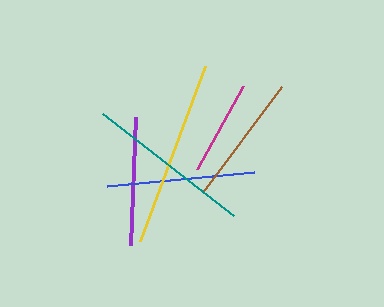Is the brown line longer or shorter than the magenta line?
The brown line is longer than the magenta line.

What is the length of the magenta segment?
The magenta segment is approximately 95 pixels long.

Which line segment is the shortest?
The magenta line is the shortest at approximately 95 pixels.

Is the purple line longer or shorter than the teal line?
The teal line is longer than the purple line.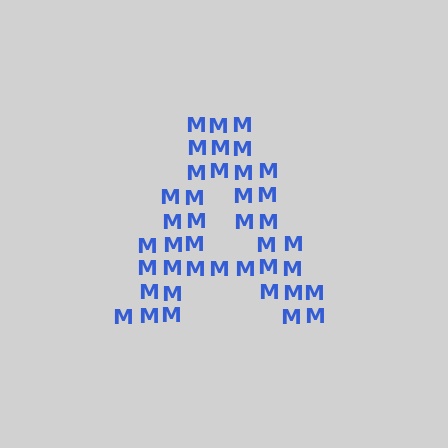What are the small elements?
The small elements are letter M's.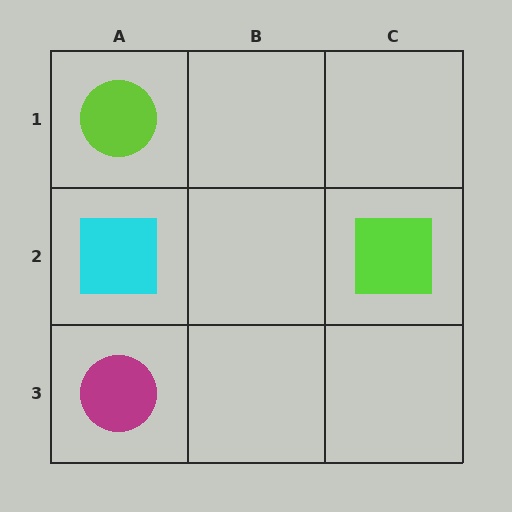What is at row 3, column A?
A magenta circle.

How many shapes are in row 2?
2 shapes.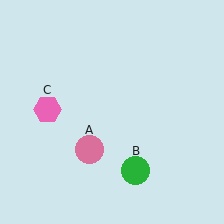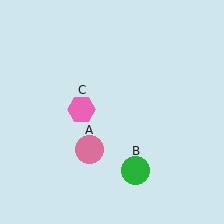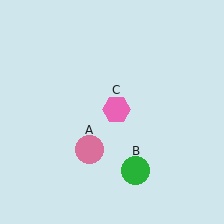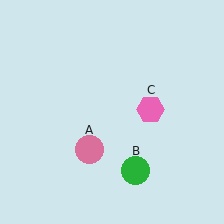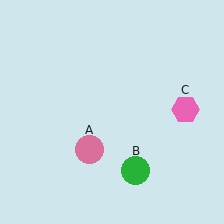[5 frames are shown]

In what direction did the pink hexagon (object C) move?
The pink hexagon (object C) moved right.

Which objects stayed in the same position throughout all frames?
Pink circle (object A) and green circle (object B) remained stationary.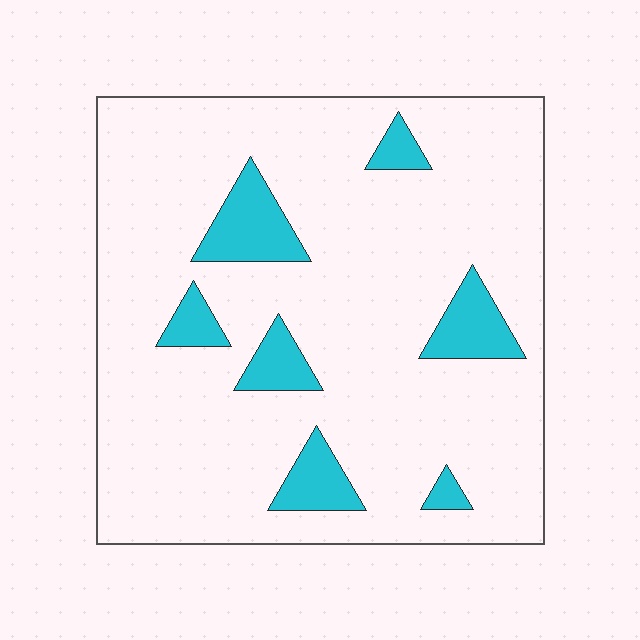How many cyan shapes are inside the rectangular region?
7.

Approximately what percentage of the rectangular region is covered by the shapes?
Approximately 15%.